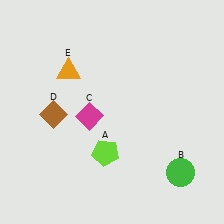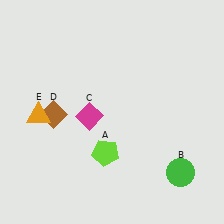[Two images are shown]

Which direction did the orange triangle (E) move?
The orange triangle (E) moved down.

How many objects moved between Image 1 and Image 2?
1 object moved between the two images.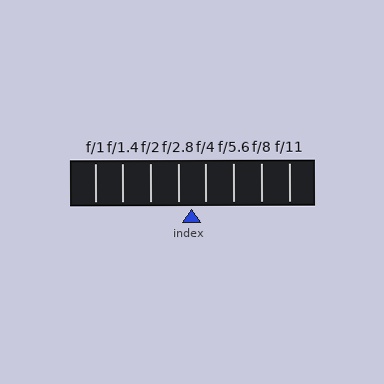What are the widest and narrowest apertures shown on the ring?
The widest aperture shown is f/1 and the narrowest is f/11.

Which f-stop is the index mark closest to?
The index mark is closest to f/2.8.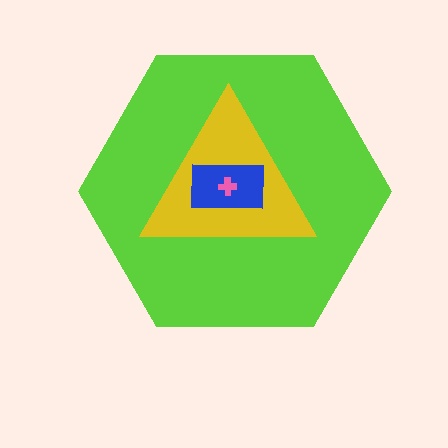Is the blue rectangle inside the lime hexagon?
Yes.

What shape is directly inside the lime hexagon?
The yellow triangle.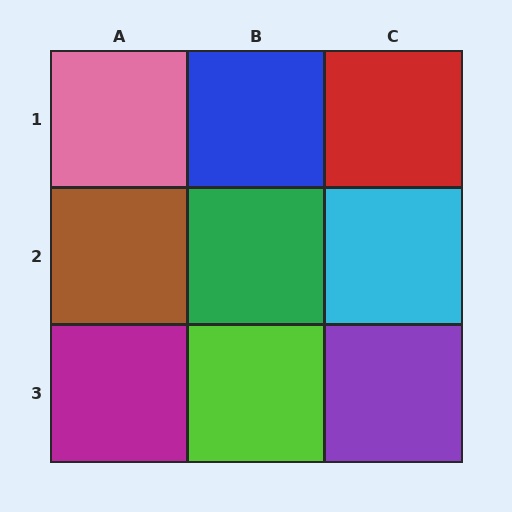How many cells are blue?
1 cell is blue.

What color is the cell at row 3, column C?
Purple.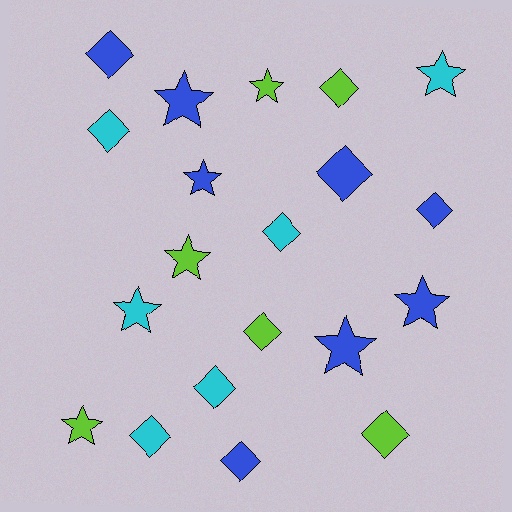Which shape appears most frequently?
Diamond, with 11 objects.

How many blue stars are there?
There are 4 blue stars.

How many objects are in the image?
There are 20 objects.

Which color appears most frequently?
Blue, with 8 objects.